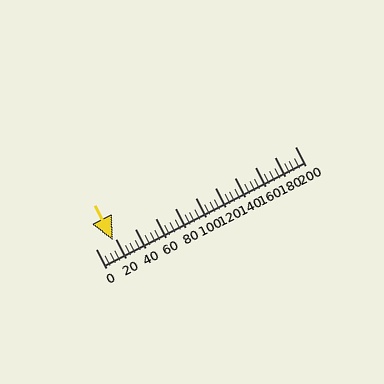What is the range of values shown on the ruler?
The ruler shows values from 0 to 200.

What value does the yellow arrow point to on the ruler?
The yellow arrow points to approximately 17.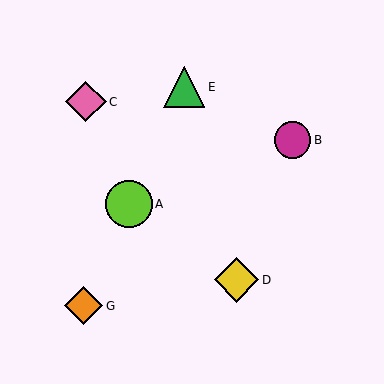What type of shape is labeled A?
Shape A is a lime circle.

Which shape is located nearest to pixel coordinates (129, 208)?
The lime circle (labeled A) at (129, 204) is nearest to that location.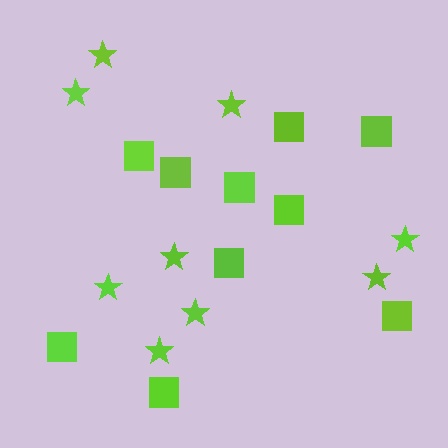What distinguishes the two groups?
There are 2 groups: one group of squares (10) and one group of stars (9).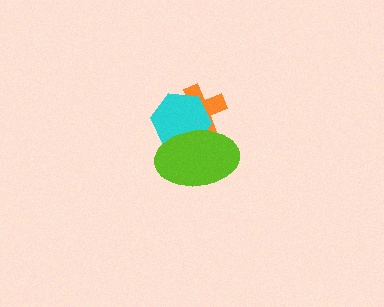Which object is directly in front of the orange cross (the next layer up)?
The cyan hexagon is directly in front of the orange cross.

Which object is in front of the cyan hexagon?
The lime ellipse is in front of the cyan hexagon.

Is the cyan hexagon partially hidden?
Yes, it is partially covered by another shape.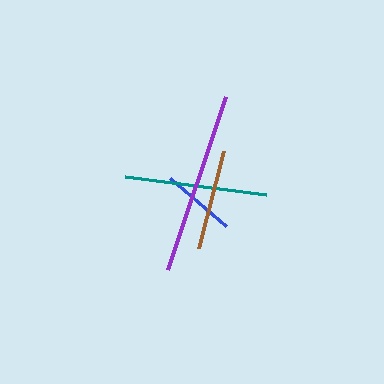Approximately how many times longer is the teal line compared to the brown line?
The teal line is approximately 1.4 times the length of the brown line.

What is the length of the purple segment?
The purple segment is approximately 183 pixels long.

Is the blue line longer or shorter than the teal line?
The teal line is longer than the blue line.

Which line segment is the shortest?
The blue line is the shortest at approximately 73 pixels.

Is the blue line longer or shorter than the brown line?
The brown line is longer than the blue line.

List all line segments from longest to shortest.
From longest to shortest: purple, teal, brown, blue.